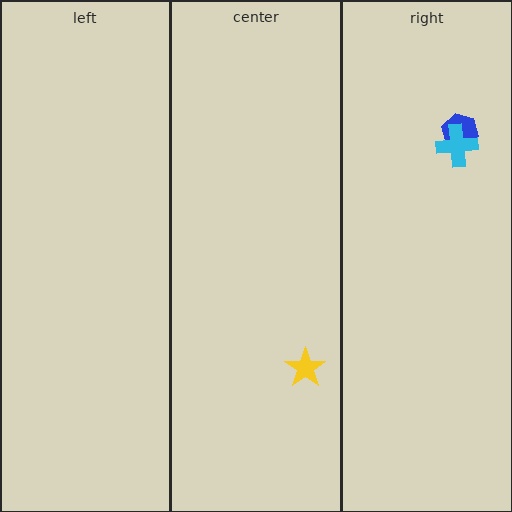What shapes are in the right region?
The blue hexagon, the cyan cross.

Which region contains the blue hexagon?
The right region.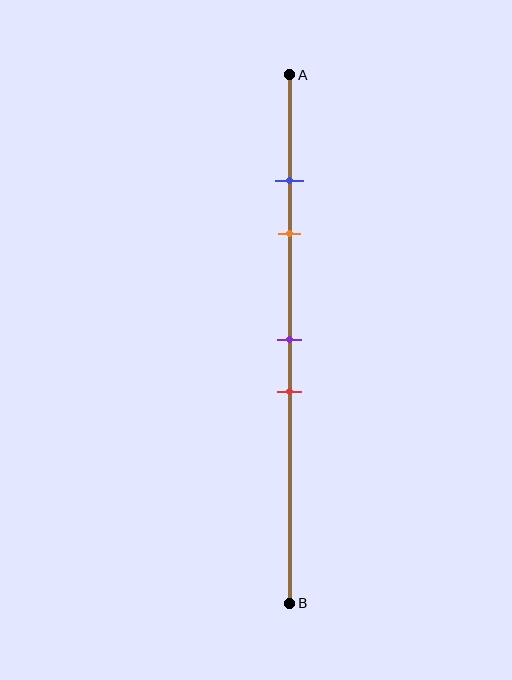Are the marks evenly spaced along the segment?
No, the marks are not evenly spaced.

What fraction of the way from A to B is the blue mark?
The blue mark is approximately 20% (0.2) of the way from A to B.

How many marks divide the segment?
There are 4 marks dividing the segment.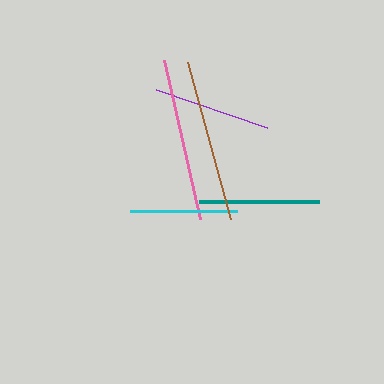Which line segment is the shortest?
The cyan line is the shortest at approximately 107 pixels.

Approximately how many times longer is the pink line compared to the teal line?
The pink line is approximately 1.4 times the length of the teal line.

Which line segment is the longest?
The pink line is the longest at approximately 163 pixels.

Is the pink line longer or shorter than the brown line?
The pink line is longer than the brown line.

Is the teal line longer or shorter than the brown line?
The brown line is longer than the teal line.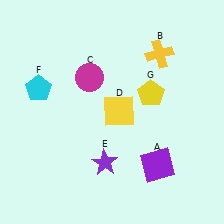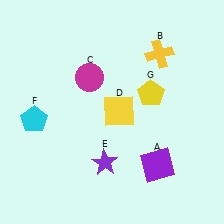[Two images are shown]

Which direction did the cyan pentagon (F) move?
The cyan pentagon (F) moved down.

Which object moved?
The cyan pentagon (F) moved down.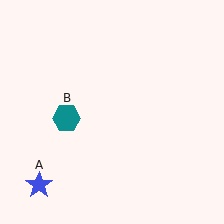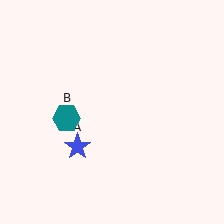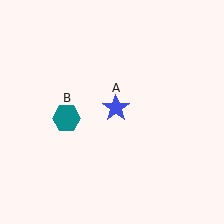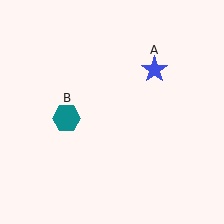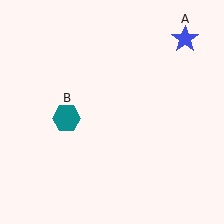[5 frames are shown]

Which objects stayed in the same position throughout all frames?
Teal hexagon (object B) remained stationary.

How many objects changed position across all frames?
1 object changed position: blue star (object A).